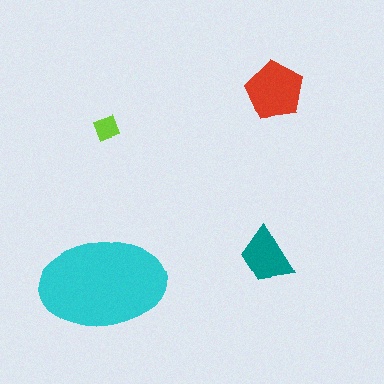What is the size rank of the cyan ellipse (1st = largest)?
1st.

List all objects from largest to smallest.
The cyan ellipse, the red pentagon, the teal trapezoid, the lime diamond.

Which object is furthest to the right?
The red pentagon is rightmost.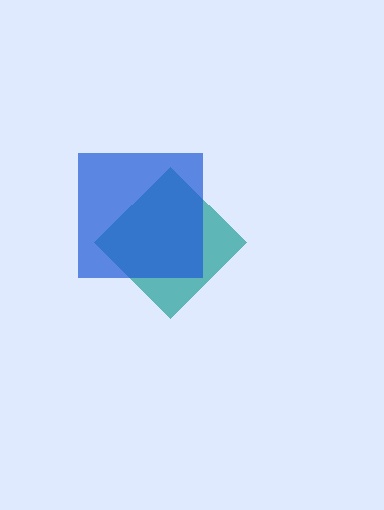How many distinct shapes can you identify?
There are 2 distinct shapes: a teal diamond, a blue square.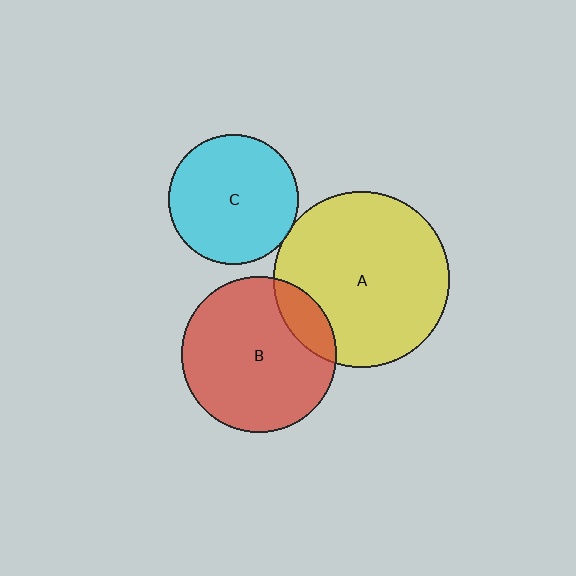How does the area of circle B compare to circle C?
Approximately 1.4 times.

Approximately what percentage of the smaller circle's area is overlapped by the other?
Approximately 5%.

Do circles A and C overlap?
Yes.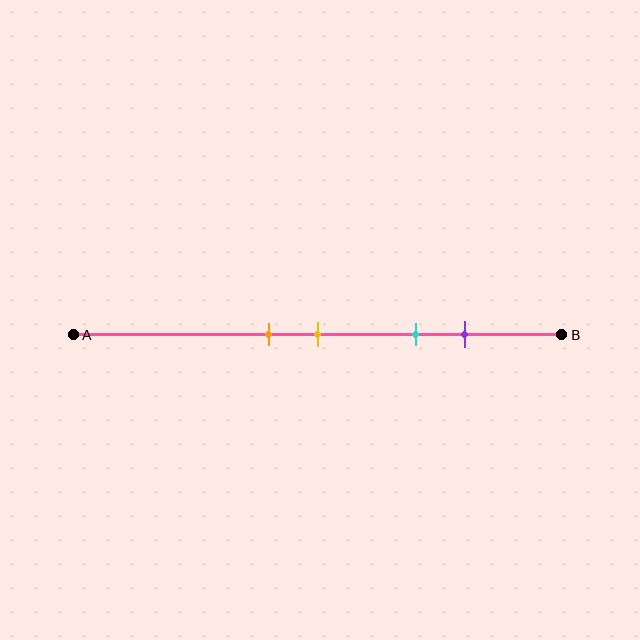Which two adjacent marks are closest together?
The orange and yellow marks are the closest adjacent pair.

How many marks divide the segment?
There are 4 marks dividing the segment.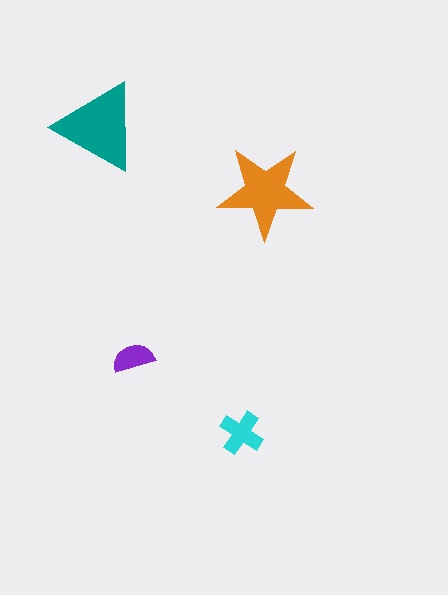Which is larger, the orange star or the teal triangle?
The teal triangle.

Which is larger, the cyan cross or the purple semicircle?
The cyan cross.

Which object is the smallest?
The purple semicircle.